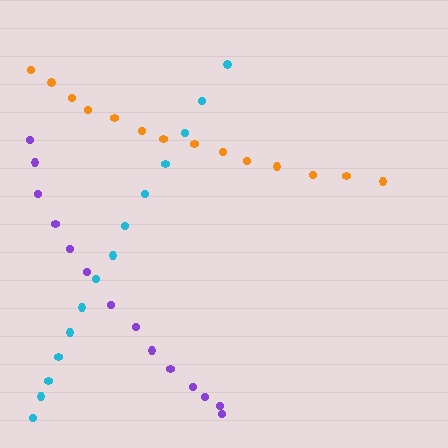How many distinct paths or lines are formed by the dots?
There are 3 distinct paths.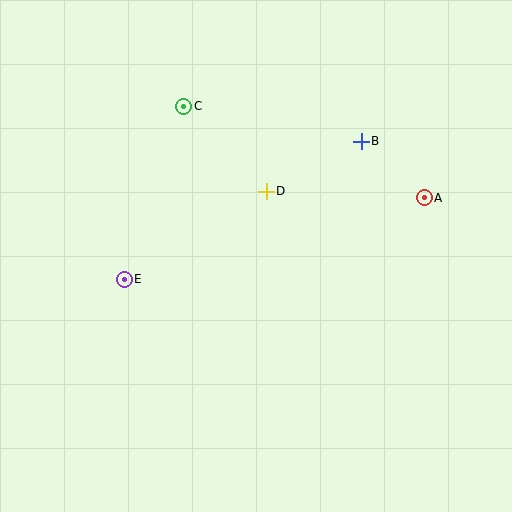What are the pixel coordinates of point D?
Point D is at (266, 191).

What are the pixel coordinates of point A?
Point A is at (424, 198).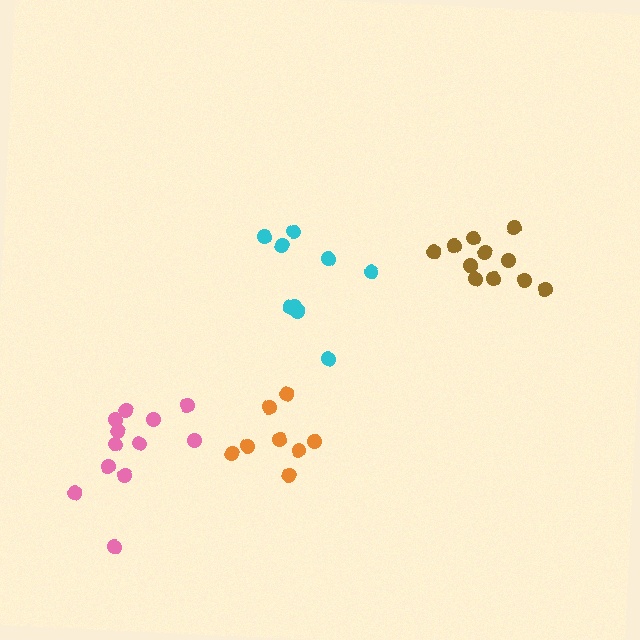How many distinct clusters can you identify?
There are 4 distinct clusters.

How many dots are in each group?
Group 1: 11 dots, Group 2: 8 dots, Group 3: 9 dots, Group 4: 12 dots (40 total).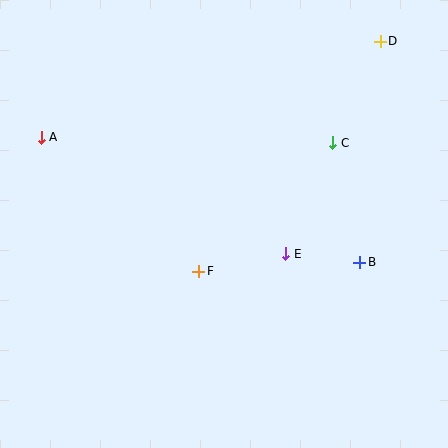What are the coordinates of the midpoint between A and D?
The midpoint between A and D is at (211, 89).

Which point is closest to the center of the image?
Point F at (199, 271) is closest to the center.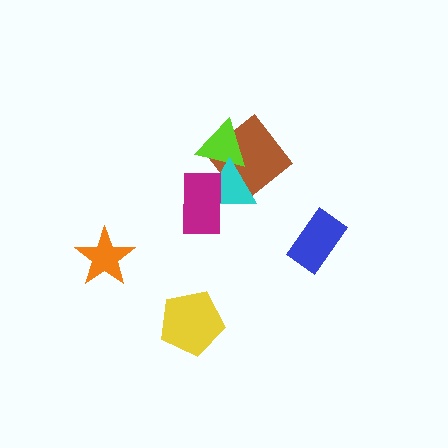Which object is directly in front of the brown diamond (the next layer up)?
The lime triangle is directly in front of the brown diamond.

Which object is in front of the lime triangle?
The cyan triangle is in front of the lime triangle.